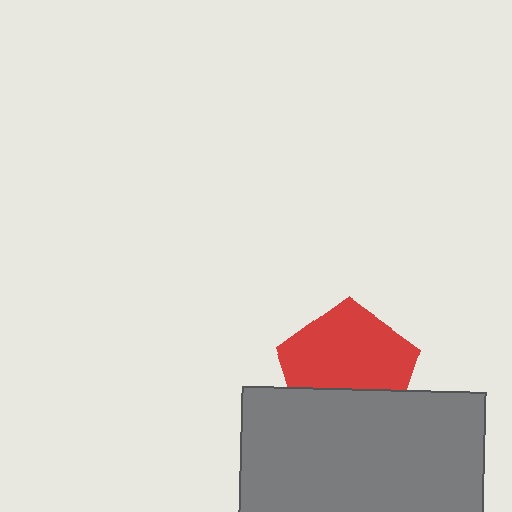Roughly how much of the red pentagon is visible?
About half of it is visible (roughly 65%).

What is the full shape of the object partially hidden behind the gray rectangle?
The partially hidden object is a red pentagon.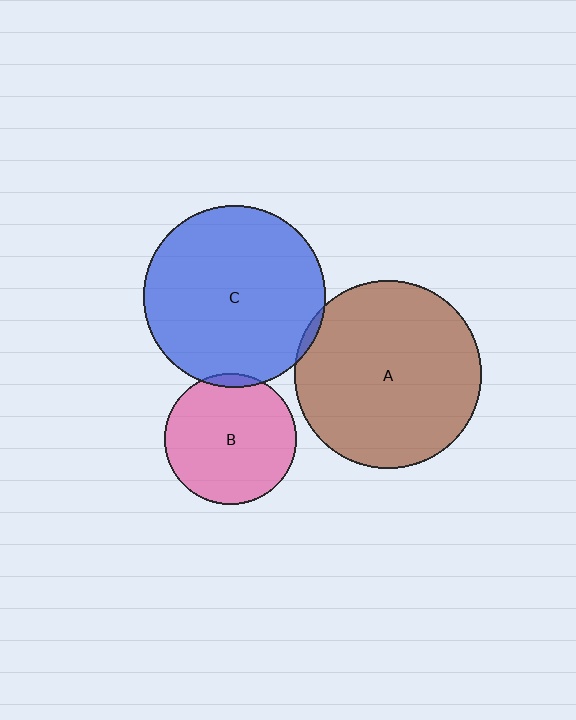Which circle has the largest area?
Circle A (brown).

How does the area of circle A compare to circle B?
Approximately 2.0 times.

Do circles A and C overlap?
Yes.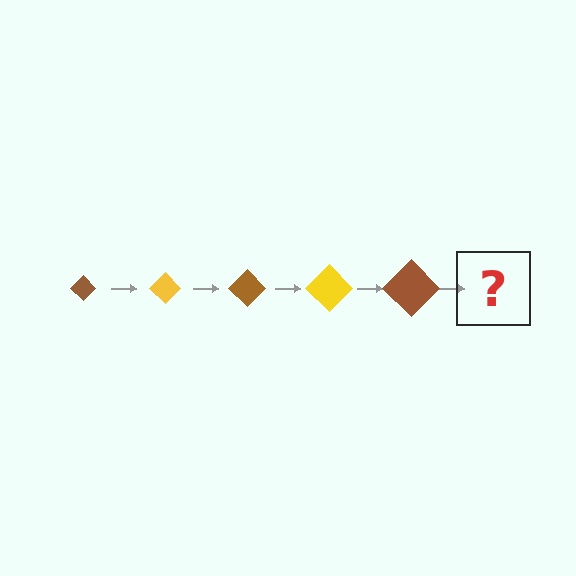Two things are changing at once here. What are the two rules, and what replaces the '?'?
The two rules are that the diamond grows larger each step and the color cycles through brown and yellow. The '?' should be a yellow diamond, larger than the previous one.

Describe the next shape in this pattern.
It should be a yellow diamond, larger than the previous one.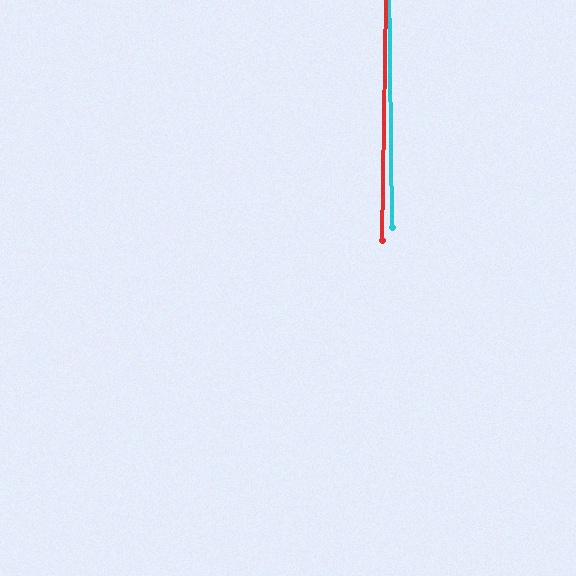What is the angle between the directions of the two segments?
Approximately 2 degrees.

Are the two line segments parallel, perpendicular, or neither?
Parallel — their directions differ by only 1.7°.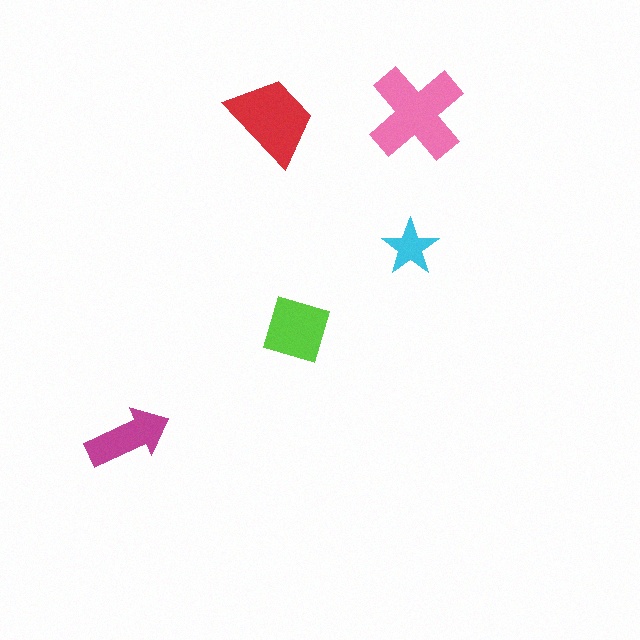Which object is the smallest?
The cyan star.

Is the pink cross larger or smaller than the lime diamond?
Larger.